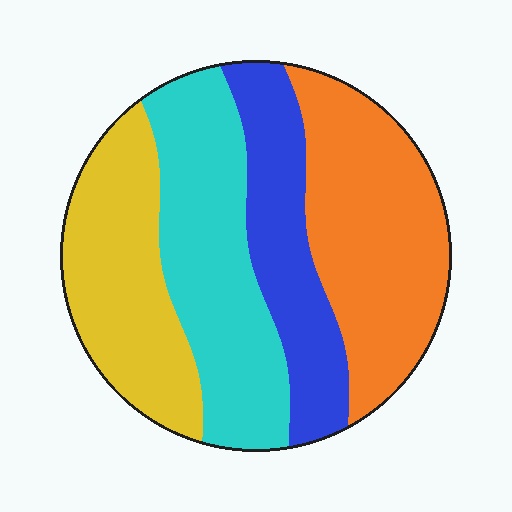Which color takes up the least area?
Blue, at roughly 20%.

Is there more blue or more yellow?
Yellow.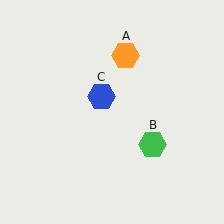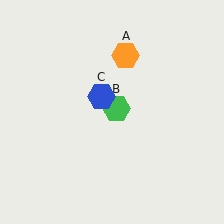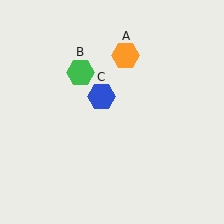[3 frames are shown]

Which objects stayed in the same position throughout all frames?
Orange hexagon (object A) and blue hexagon (object C) remained stationary.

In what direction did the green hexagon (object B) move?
The green hexagon (object B) moved up and to the left.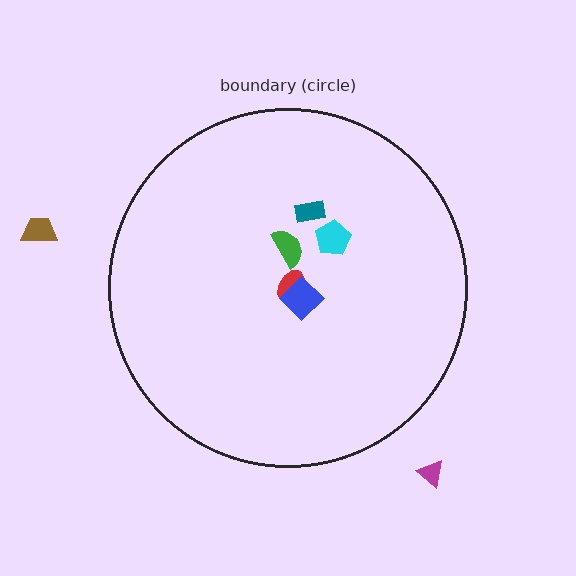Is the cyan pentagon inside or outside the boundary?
Inside.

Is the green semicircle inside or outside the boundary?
Inside.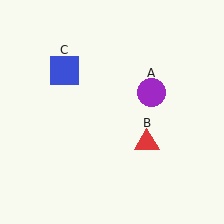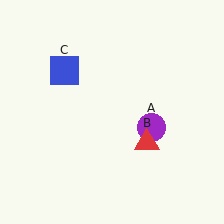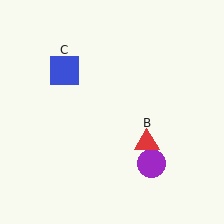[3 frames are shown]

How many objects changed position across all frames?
1 object changed position: purple circle (object A).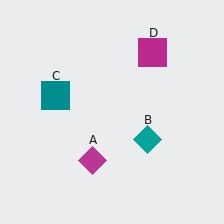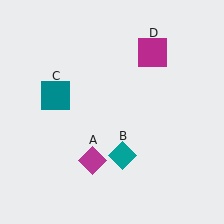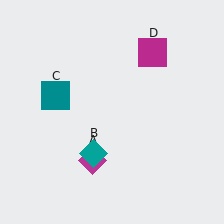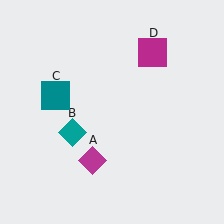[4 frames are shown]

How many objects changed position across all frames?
1 object changed position: teal diamond (object B).